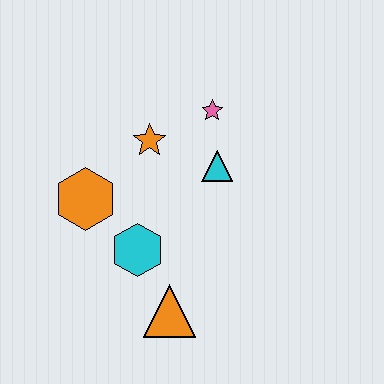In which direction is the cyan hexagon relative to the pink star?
The cyan hexagon is below the pink star.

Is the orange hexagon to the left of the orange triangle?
Yes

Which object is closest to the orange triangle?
The cyan hexagon is closest to the orange triangle.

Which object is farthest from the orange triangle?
The pink star is farthest from the orange triangle.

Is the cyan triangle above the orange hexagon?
Yes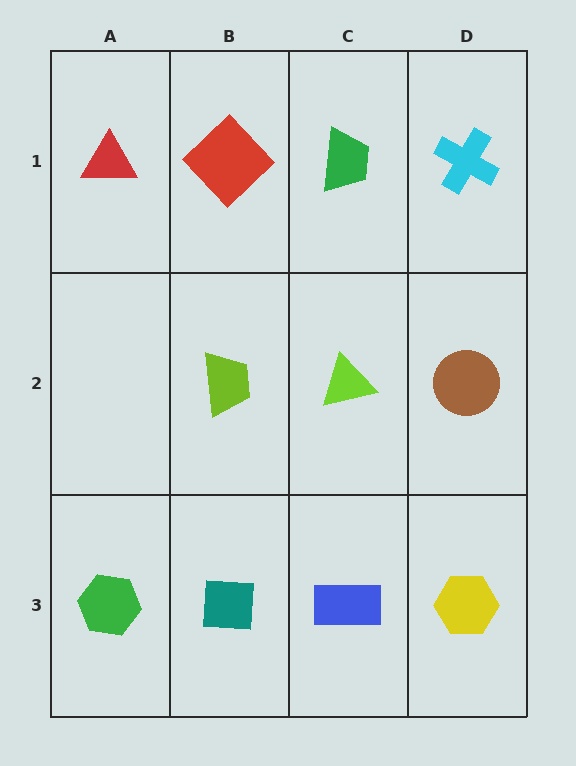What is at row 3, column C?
A blue rectangle.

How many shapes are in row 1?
4 shapes.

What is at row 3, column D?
A yellow hexagon.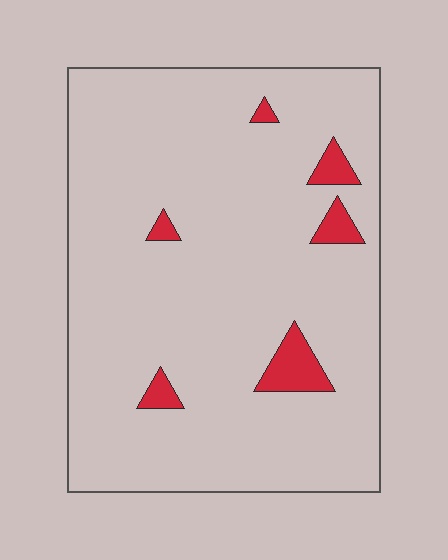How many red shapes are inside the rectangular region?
6.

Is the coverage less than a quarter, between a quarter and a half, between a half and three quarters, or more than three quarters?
Less than a quarter.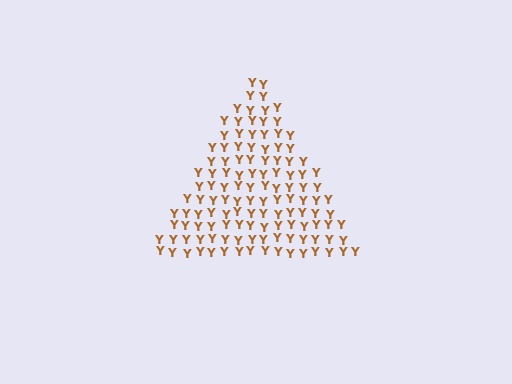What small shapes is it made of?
It is made of small letter Y's.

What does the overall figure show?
The overall figure shows a triangle.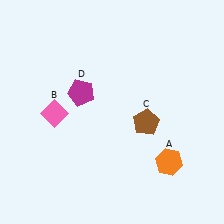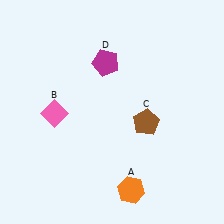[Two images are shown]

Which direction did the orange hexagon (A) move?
The orange hexagon (A) moved left.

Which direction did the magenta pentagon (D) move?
The magenta pentagon (D) moved up.